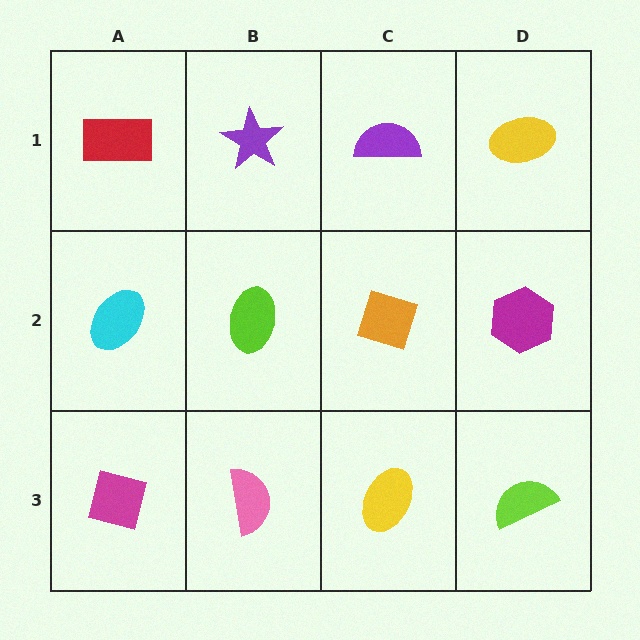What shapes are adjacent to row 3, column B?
A lime ellipse (row 2, column B), a magenta square (row 3, column A), a yellow ellipse (row 3, column C).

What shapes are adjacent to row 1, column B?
A lime ellipse (row 2, column B), a red rectangle (row 1, column A), a purple semicircle (row 1, column C).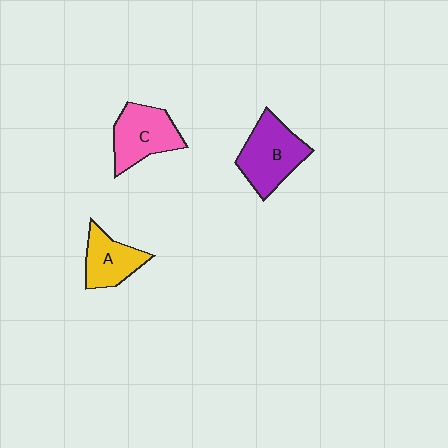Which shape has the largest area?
Shape B (purple).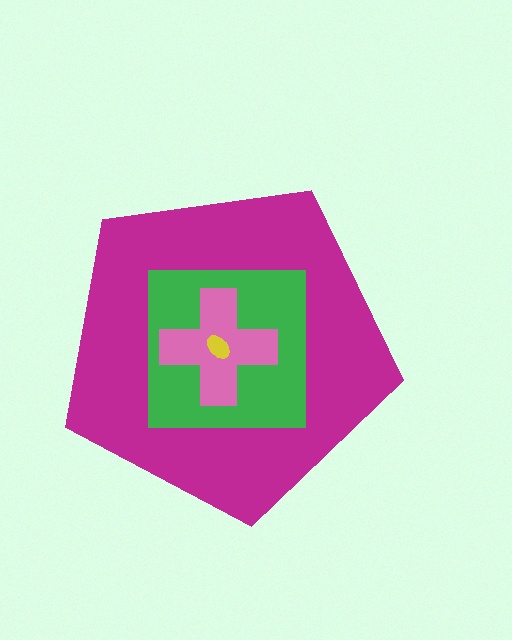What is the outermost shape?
The magenta pentagon.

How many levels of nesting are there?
4.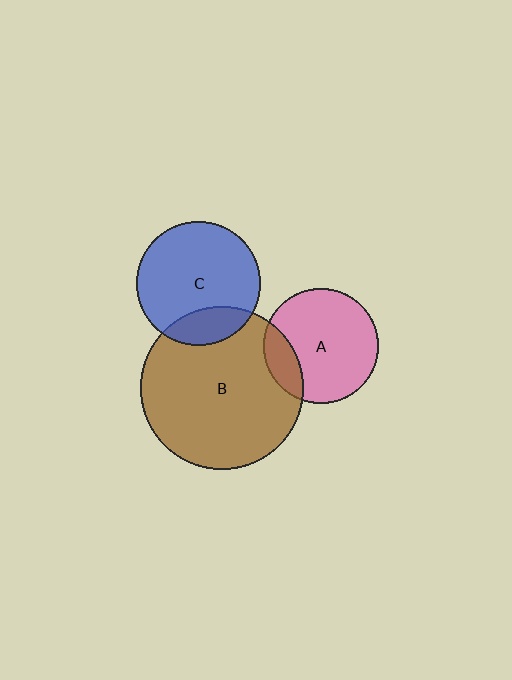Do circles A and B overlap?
Yes.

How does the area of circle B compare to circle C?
Approximately 1.7 times.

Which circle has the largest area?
Circle B (brown).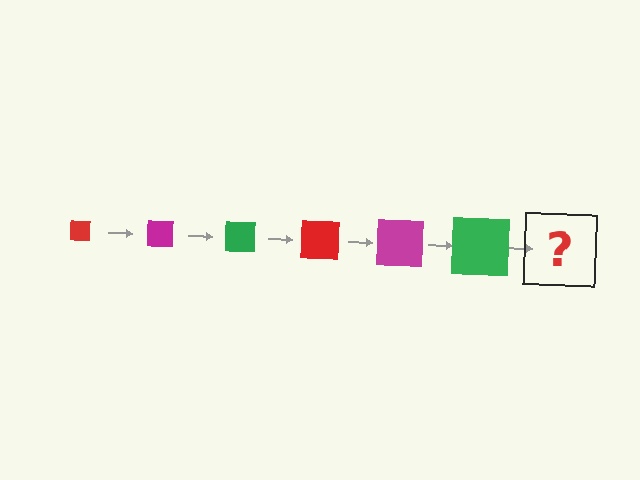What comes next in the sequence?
The next element should be a red square, larger than the previous one.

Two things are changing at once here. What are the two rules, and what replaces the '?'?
The two rules are that the square grows larger each step and the color cycles through red, magenta, and green. The '?' should be a red square, larger than the previous one.